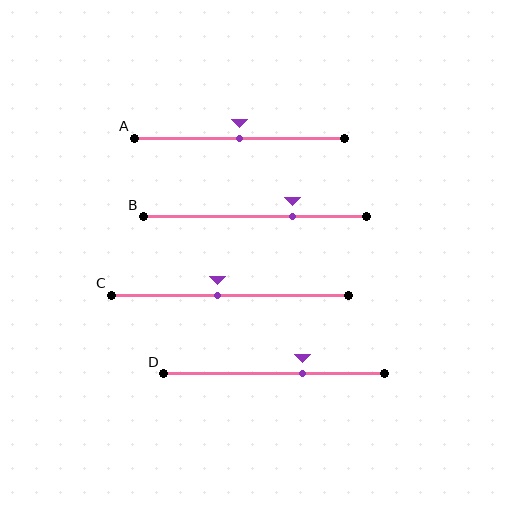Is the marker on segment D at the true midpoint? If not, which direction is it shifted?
No, the marker on segment D is shifted to the right by about 13% of the segment length.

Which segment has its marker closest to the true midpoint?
Segment A has its marker closest to the true midpoint.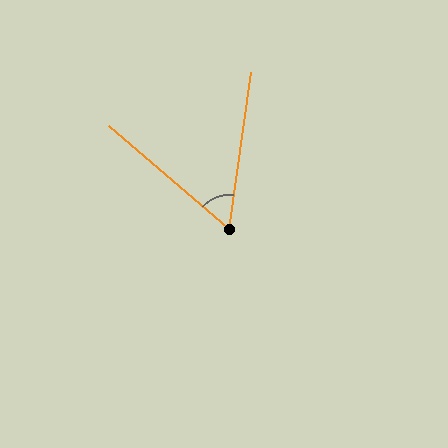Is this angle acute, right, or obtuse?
It is acute.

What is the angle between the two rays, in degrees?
Approximately 57 degrees.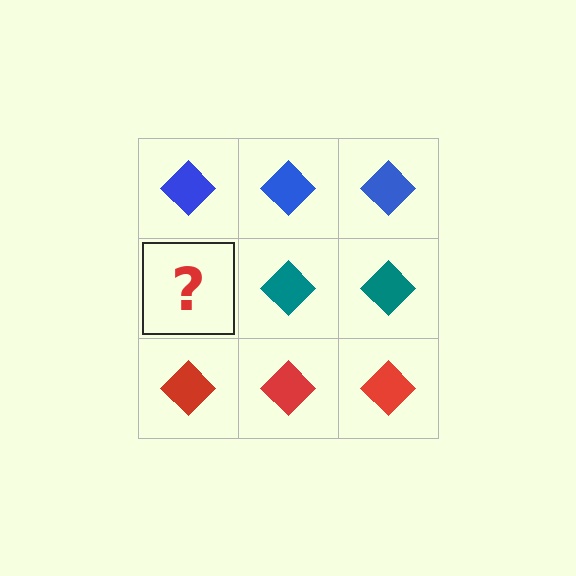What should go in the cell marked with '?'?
The missing cell should contain a teal diamond.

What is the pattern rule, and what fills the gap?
The rule is that each row has a consistent color. The gap should be filled with a teal diamond.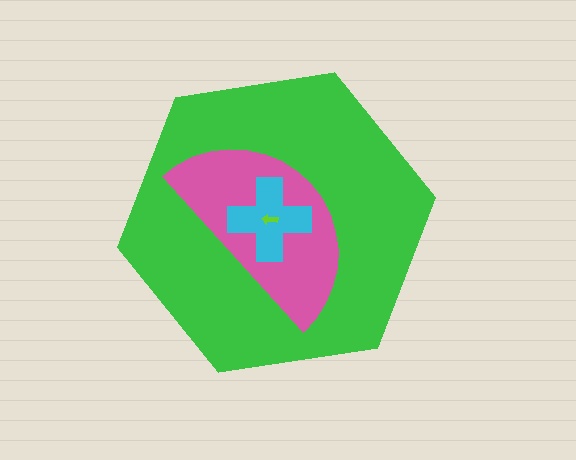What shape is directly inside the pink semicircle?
The cyan cross.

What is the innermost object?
The lime arrow.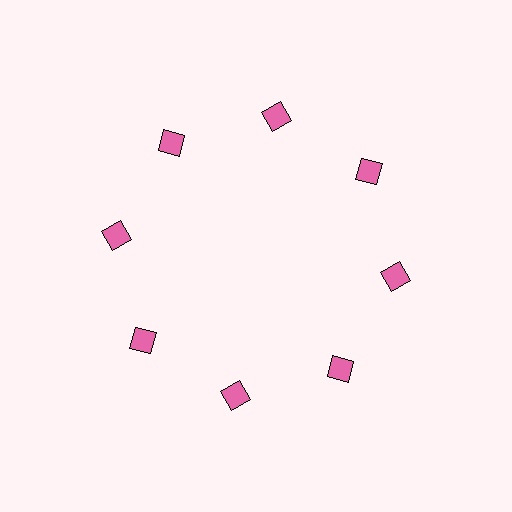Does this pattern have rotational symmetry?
Yes, this pattern has 8-fold rotational symmetry. It looks the same after rotating 45 degrees around the center.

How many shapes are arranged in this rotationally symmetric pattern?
There are 8 shapes, arranged in 8 groups of 1.